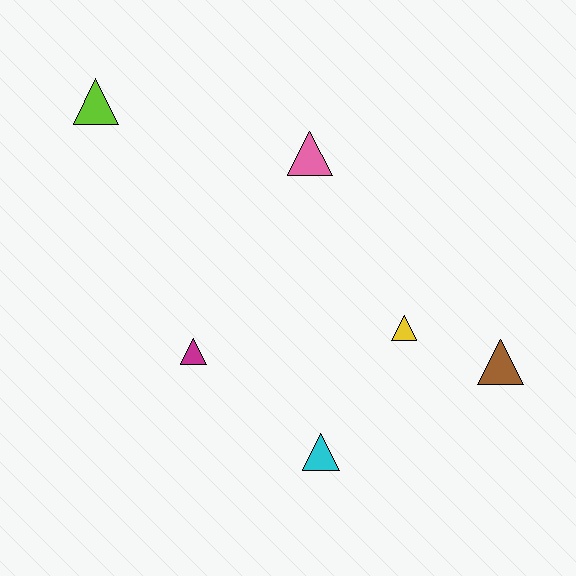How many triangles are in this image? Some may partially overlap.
There are 6 triangles.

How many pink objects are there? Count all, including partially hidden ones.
There is 1 pink object.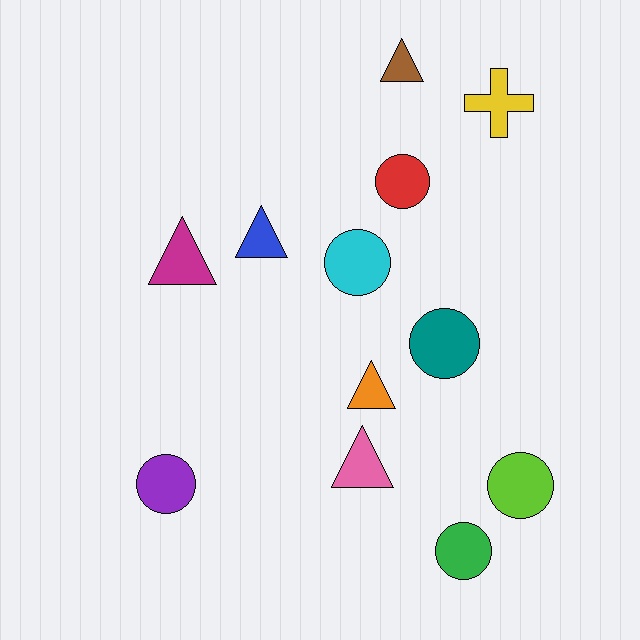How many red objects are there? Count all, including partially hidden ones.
There is 1 red object.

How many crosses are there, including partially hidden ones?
There is 1 cross.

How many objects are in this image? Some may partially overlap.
There are 12 objects.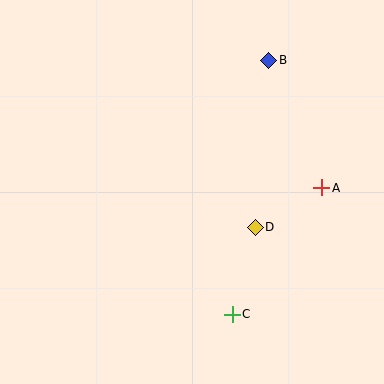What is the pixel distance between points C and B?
The distance between C and B is 257 pixels.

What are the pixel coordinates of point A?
Point A is at (322, 188).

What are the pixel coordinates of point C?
Point C is at (232, 314).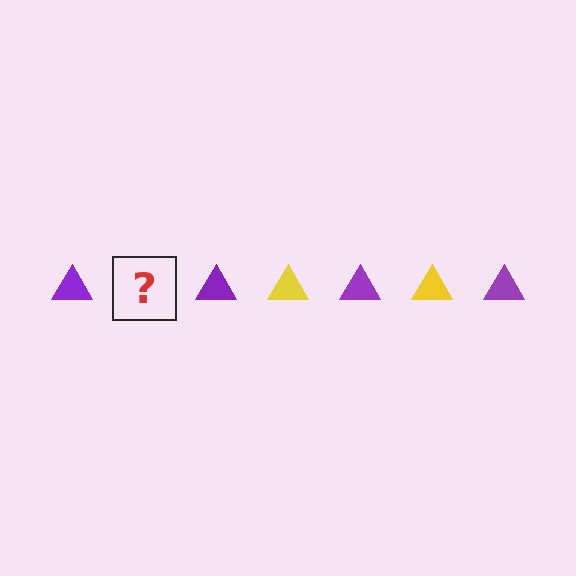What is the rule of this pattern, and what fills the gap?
The rule is that the pattern cycles through purple, yellow triangles. The gap should be filled with a yellow triangle.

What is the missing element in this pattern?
The missing element is a yellow triangle.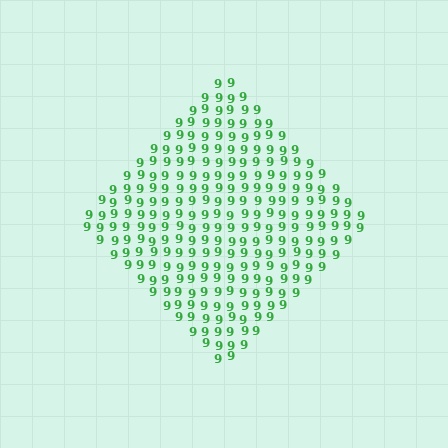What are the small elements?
The small elements are digit 9's.